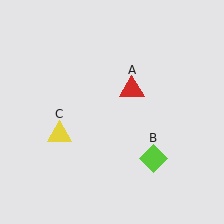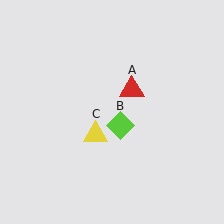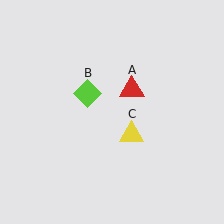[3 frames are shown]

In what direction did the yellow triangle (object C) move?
The yellow triangle (object C) moved right.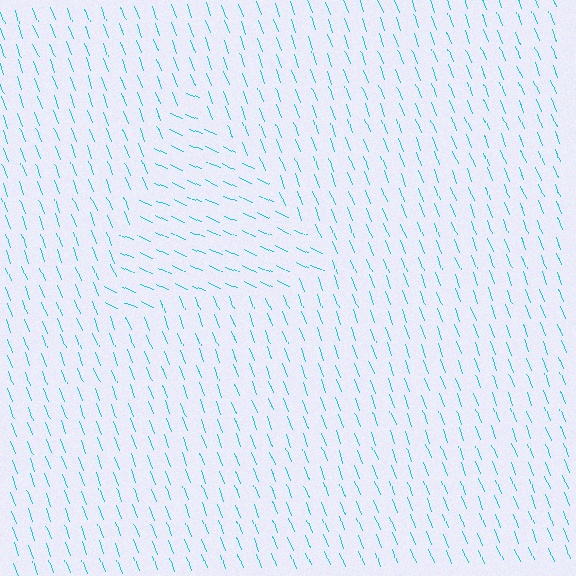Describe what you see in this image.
The image is filled with small cyan line segments. A triangle region in the image has lines oriented differently from the surrounding lines, creating a visible texture boundary.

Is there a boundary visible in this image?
Yes, there is a texture boundary formed by a change in line orientation.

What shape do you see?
I see a triangle.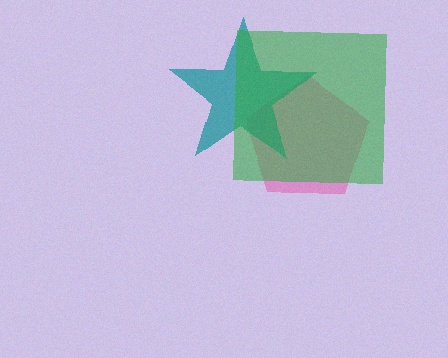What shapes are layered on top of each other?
The layered shapes are: a pink pentagon, a teal star, a green square.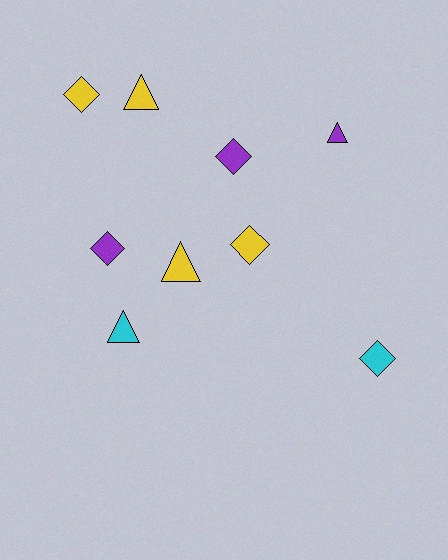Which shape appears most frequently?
Diamond, with 5 objects.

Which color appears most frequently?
Yellow, with 4 objects.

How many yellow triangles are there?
There are 2 yellow triangles.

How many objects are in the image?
There are 9 objects.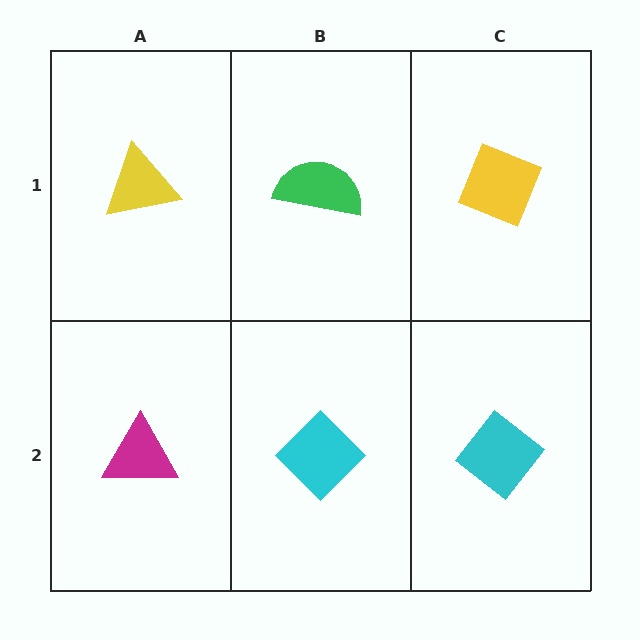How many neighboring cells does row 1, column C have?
2.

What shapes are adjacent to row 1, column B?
A cyan diamond (row 2, column B), a yellow triangle (row 1, column A), a yellow diamond (row 1, column C).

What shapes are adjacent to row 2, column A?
A yellow triangle (row 1, column A), a cyan diamond (row 2, column B).